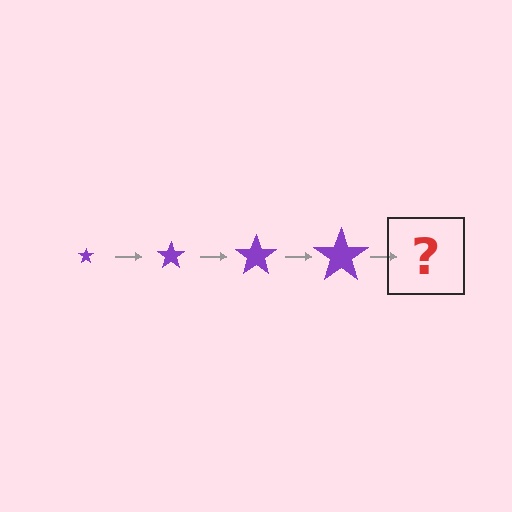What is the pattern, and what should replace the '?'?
The pattern is that the star gets progressively larger each step. The '?' should be a purple star, larger than the previous one.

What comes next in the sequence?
The next element should be a purple star, larger than the previous one.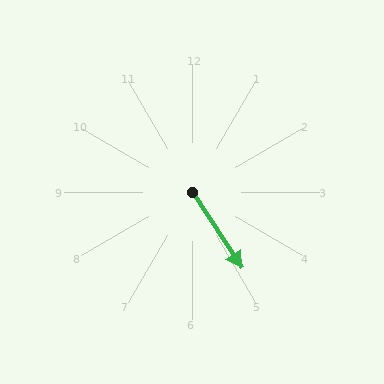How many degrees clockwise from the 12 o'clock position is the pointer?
Approximately 147 degrees.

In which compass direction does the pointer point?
Southeast.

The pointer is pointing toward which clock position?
Roughly 5 o'clock.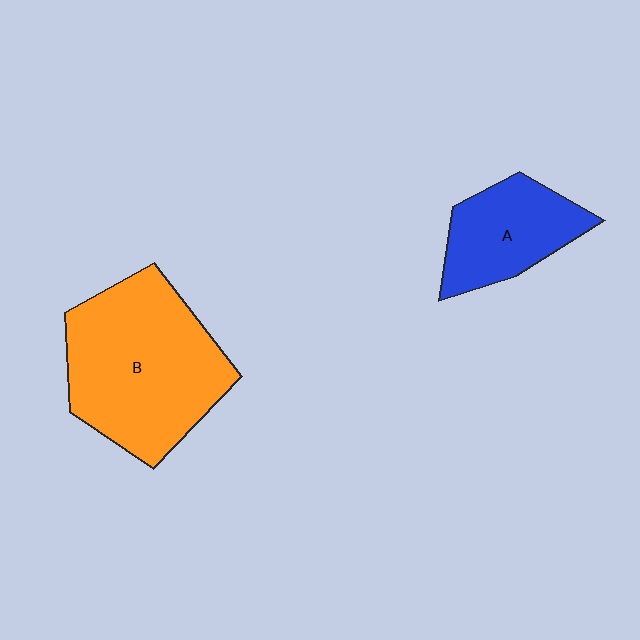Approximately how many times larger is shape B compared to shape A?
Approximately 2.0 times.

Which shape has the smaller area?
Shape A (blue).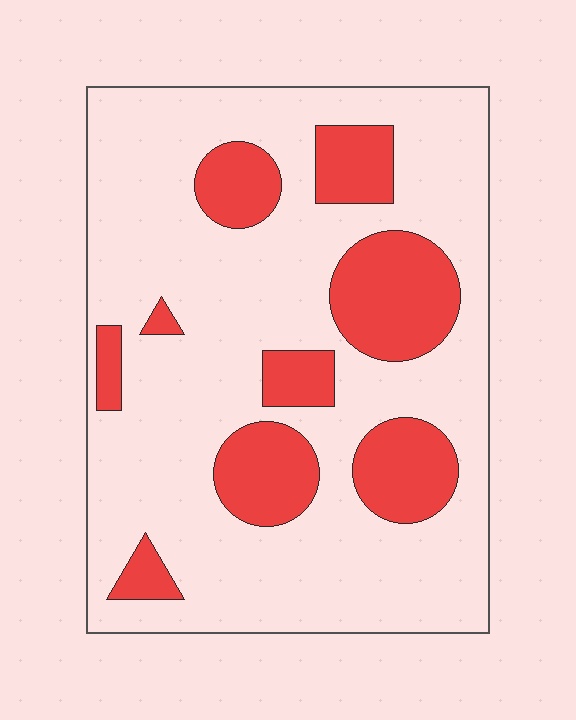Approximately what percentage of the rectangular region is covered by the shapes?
Approximately 25%.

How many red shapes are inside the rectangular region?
9.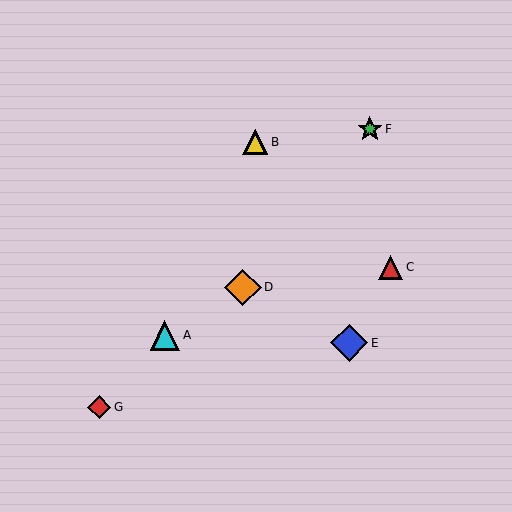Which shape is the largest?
The orange diamond (labeled D) is the largest.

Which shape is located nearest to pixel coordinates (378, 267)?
The red triangle (labeled C) at (391, 267) is nearest to that location.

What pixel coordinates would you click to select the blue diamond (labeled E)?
Click at (349, 343) to select the blue diamond E.